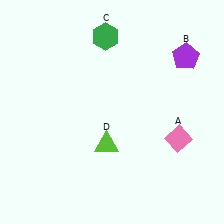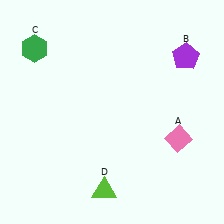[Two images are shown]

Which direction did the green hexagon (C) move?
The green hexagon (C) moved left.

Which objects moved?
The objects that moved are: the green hexagon (C), the lime triangle (D).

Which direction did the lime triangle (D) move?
The lime triangle (D) moved down.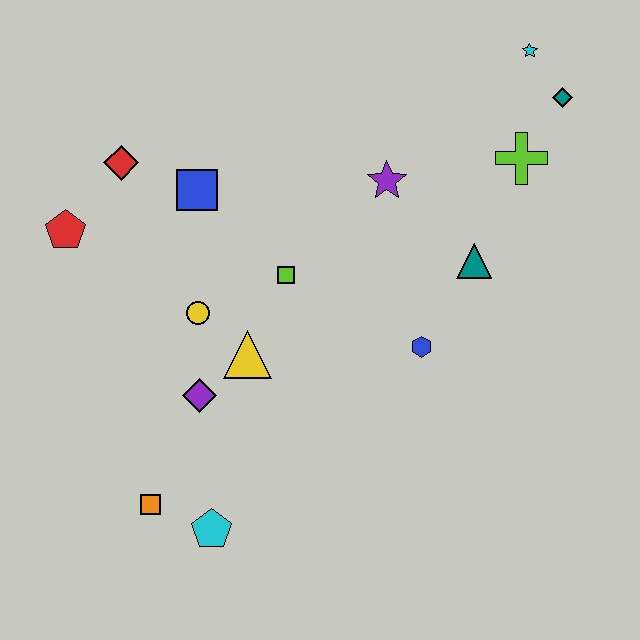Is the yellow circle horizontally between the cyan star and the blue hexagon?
No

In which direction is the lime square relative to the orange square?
The lime square is above the orange square.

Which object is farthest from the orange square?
The cyan star is farthest from the orange square.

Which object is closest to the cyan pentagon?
The orange square is closest to the cyan pentagon.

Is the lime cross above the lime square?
Yes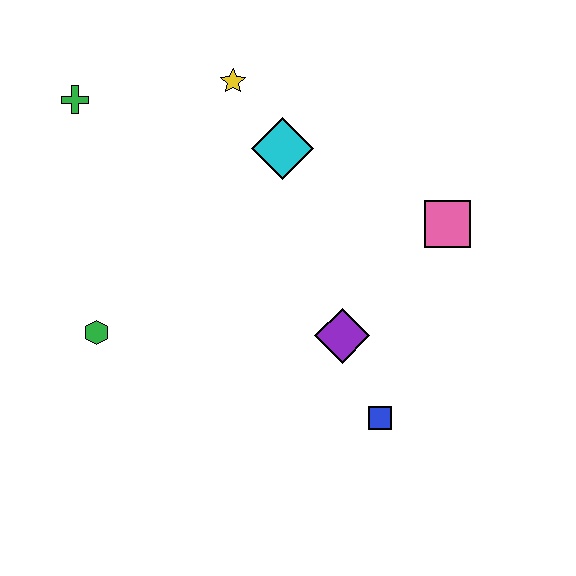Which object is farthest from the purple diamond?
The green cross is farthest from the purple diamond.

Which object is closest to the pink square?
The purple diamond is closest to the pink square.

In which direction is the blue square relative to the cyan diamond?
The blue square is below the cyan diamond.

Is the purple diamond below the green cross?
Yes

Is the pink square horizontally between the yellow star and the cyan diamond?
No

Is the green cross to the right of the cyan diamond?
No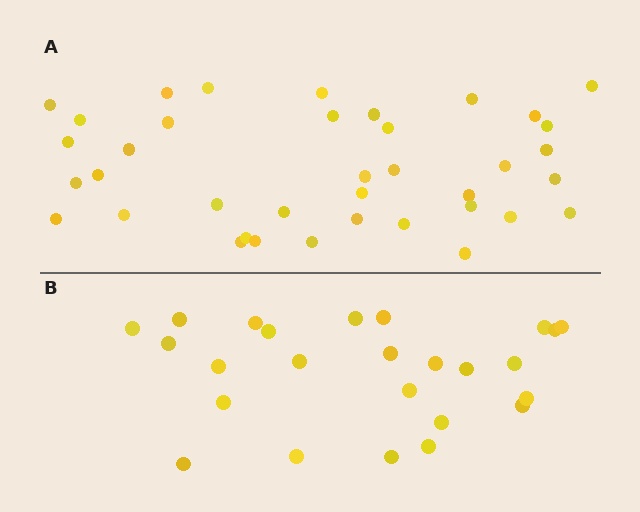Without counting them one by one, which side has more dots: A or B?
Region A (the top region) has more dots.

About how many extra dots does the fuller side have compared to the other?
Region A has approximately 15 more dots than region B.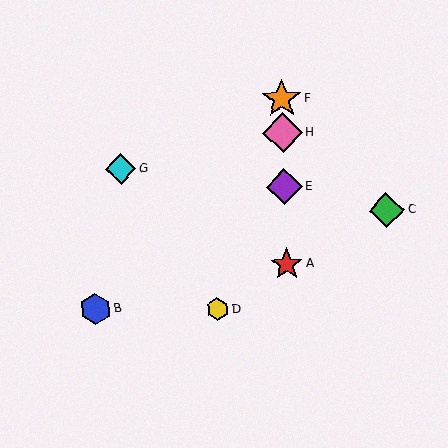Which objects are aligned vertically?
Objects A, E, F, H are aligned vertically.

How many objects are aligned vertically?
4 objects (A, E, F, H) are aligned vertically.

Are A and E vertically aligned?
Yes, both are at x≈287.